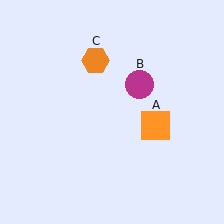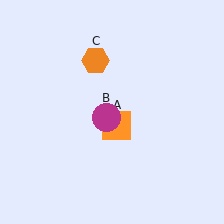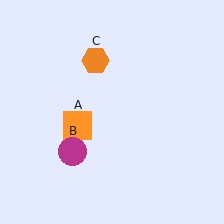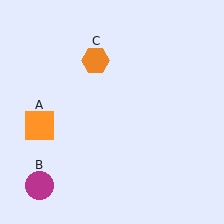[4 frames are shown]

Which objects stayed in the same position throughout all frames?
Orange hexagon (object C) remained stationary.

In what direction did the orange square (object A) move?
The orange square (object A) moved left.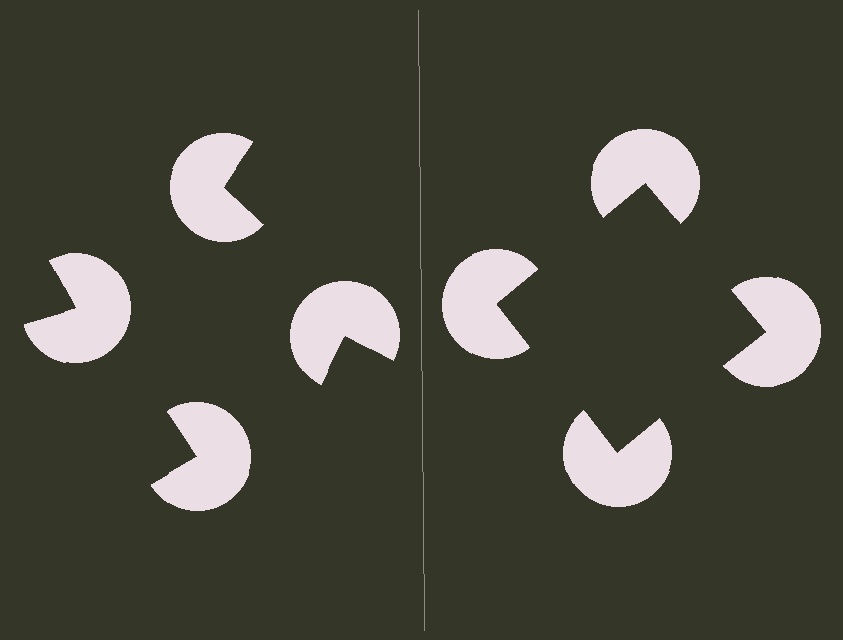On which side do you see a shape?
An illusory square appears on the right side. On the left side the wedge cuts are rotated, so no coherent shape forms.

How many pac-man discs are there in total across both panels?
8 — 4 on each side.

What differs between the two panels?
The pac-man discs are positioned identically on both sides; only the wedge orientations differ. On the right they align to a square; on the left they are misaligned.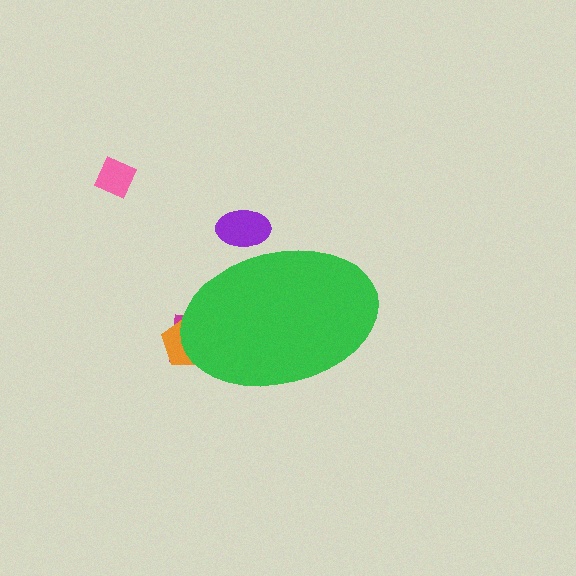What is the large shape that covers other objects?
A green ellipse.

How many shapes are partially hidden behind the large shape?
3 shapes are partially hidden.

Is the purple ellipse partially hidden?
Yes, the purple ellipse is partially hidden behind the green ellipse.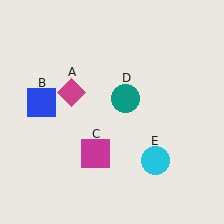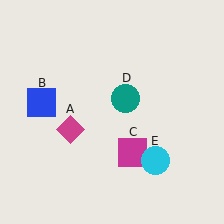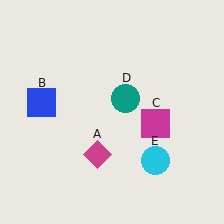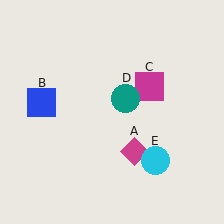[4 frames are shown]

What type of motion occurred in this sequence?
The magenta diamond (object A), magenta square (object C) rotated counterclockwise around the center of the scene.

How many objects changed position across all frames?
2 objects changed position: magenta diamond (object A), magenta square (object C).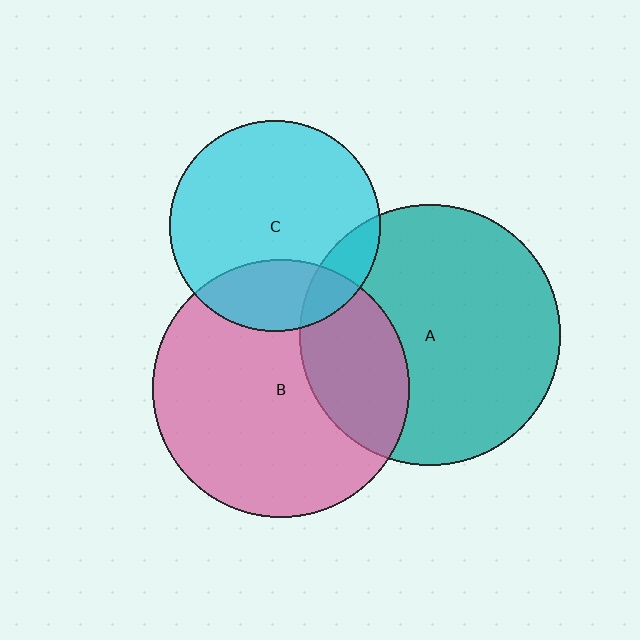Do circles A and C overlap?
Yes.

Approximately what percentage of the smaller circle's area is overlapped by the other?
Approximately 10%.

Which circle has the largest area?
Circle A (teal).